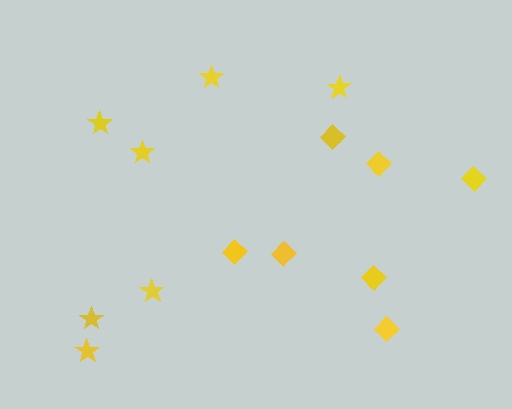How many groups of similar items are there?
There are 2 groups: one group of stars (7) and one group of diamonds (7).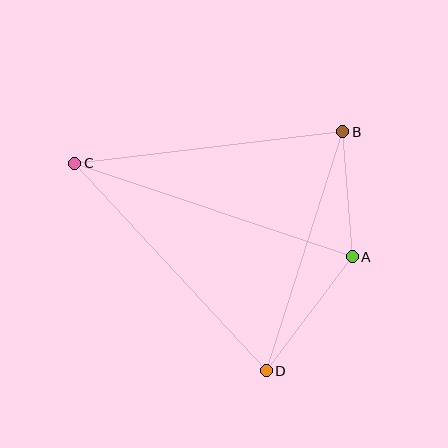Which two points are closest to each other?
Points A and B are closest to each other.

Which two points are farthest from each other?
Points A and C are farthest from each other.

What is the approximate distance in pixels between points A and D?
The distance between A and D is approximately 143 pixels.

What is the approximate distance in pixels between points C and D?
The distance between C and D is approximately 283 pixels.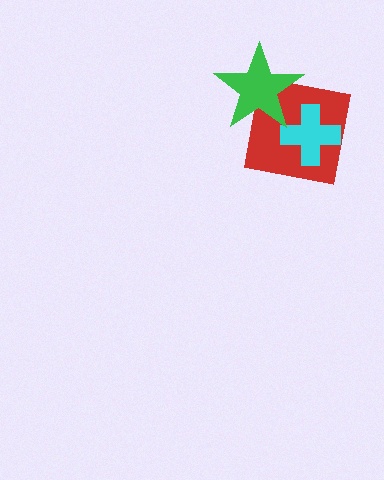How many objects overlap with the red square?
2 objects overlap with the red square.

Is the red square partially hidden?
Yes, it is partially covered by another shape.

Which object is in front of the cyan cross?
The green star is in front of the cyan cross.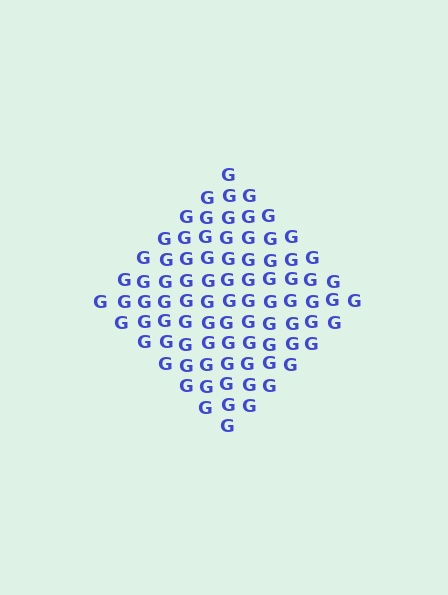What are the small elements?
The small elements are letter G's.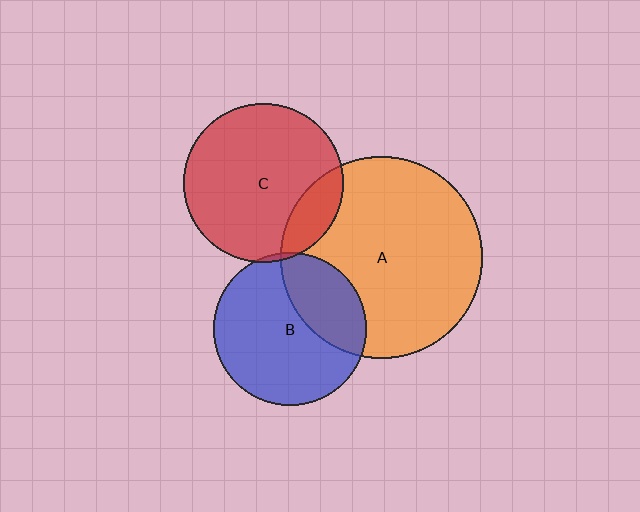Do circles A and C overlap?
Yes.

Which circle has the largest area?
Circle A (orange).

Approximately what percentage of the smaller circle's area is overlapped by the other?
Approximately 15%.